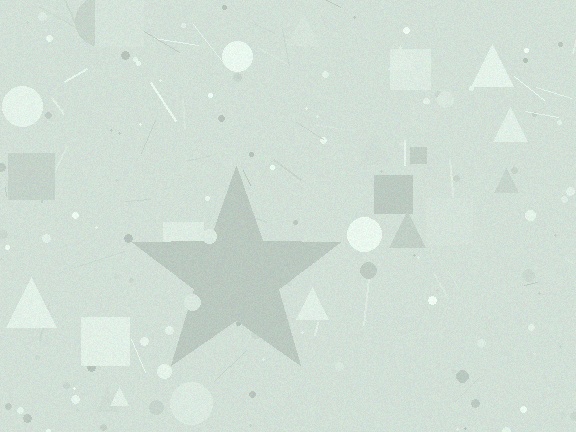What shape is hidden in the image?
A star is hidden in the image.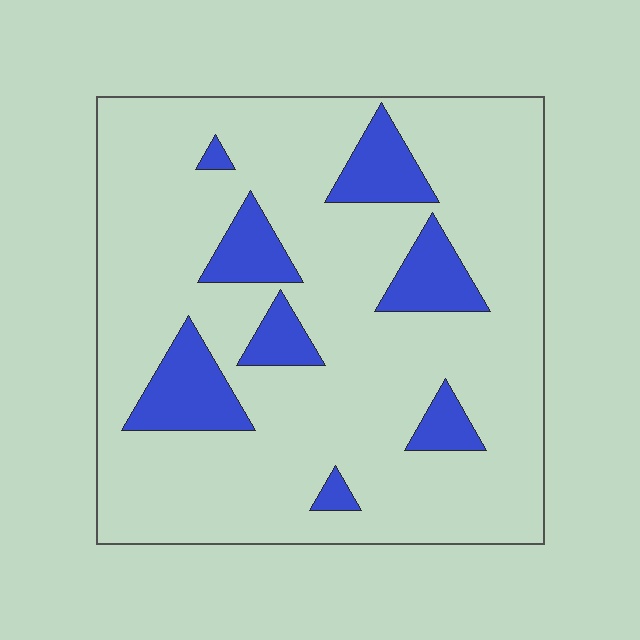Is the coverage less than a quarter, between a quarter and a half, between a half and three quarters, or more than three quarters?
Less than a quarter.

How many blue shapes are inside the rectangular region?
8.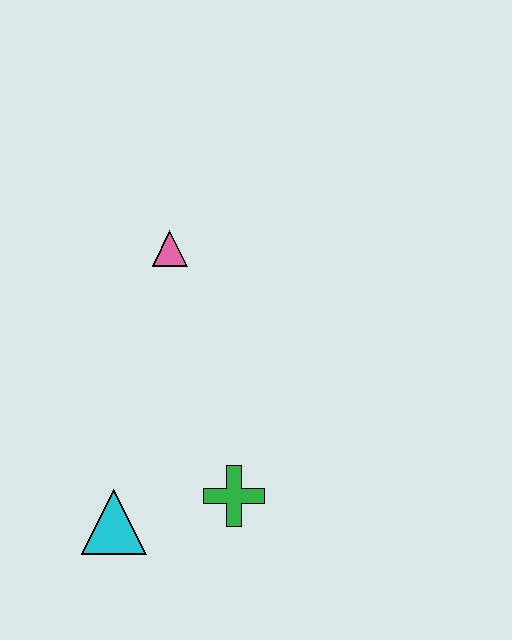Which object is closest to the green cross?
The cyan triangle is closest to the green cross.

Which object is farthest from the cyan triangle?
The pink triangle is farthest from the cyan triangle.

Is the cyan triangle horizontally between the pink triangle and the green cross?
No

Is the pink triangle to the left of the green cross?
Yes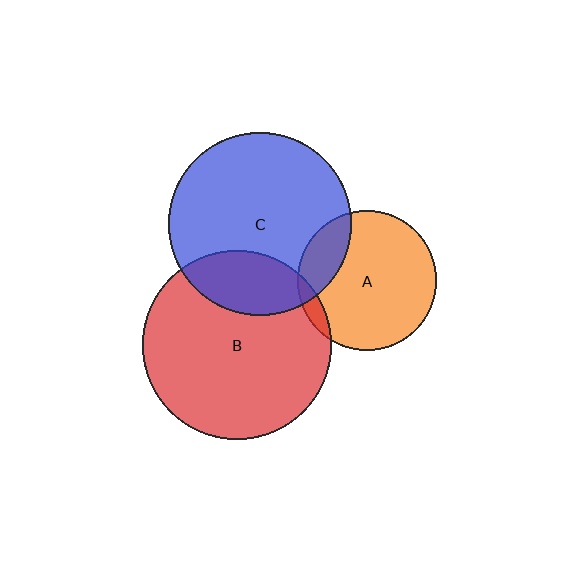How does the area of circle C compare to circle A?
Approximately 1.7 times.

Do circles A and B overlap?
Yes.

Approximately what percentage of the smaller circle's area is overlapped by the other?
Approximately 5%.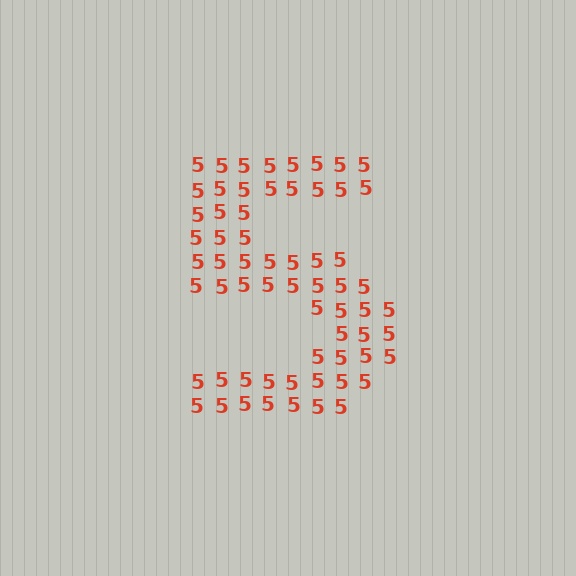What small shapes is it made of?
It is made of small digit 5's.